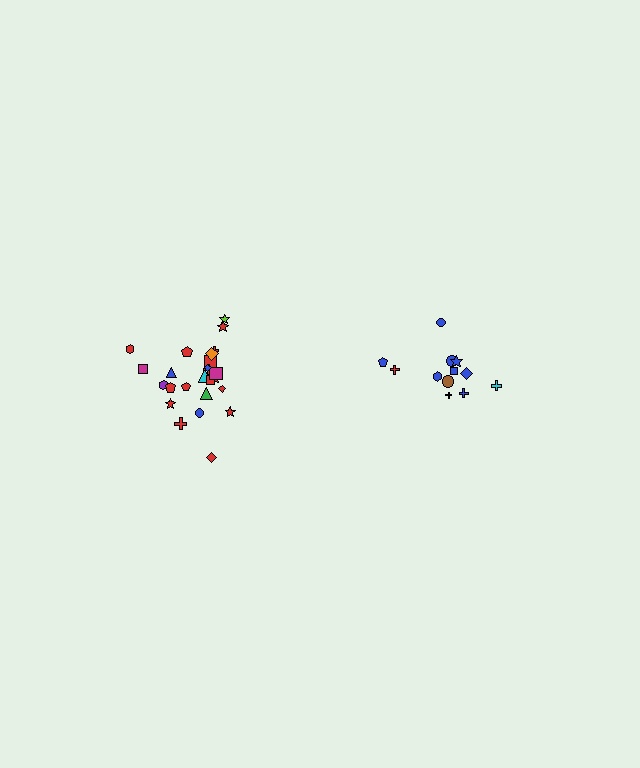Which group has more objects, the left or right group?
The left group.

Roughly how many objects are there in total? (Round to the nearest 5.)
Roughly 35 objects in total.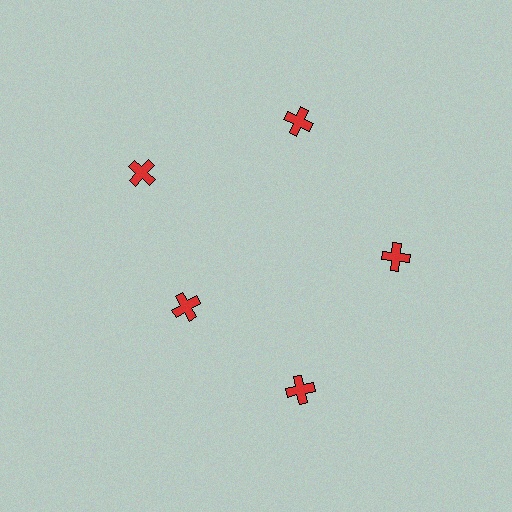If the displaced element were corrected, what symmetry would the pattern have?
It would have 5-fold rotational symmetry — the pattern would map onto itself every 72 degrees.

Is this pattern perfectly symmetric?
No. The 5 red crosses are arranged in a ring, but one element near the 8 o'clock position is pulled inward toward the center, breaking the 5-fold rotational symmetry.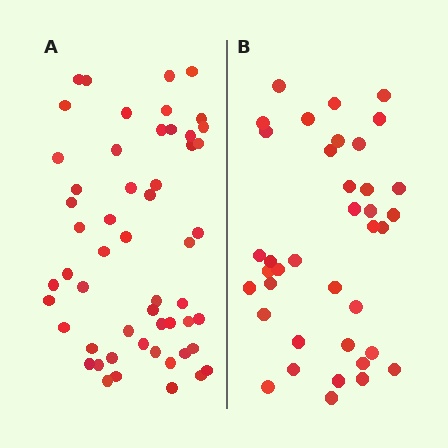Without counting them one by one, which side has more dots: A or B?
Region A (the left region) has more dots.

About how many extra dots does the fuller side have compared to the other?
Region A has approximately 15 more dots than region B.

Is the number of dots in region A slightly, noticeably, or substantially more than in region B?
Region A has noticeably more, but not dramatically so. The ratio is roughly 1.4 to 1.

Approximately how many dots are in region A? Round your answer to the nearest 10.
About 50 dots. (The exact count is 54, which rounds to 50.)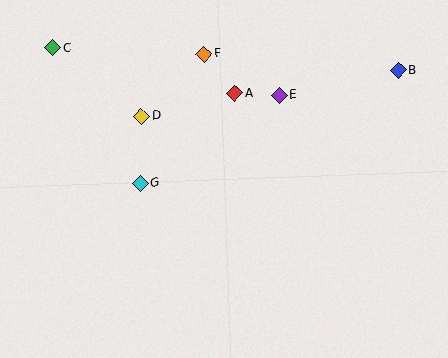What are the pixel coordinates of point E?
Point E is at (279, 95).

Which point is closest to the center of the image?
Point G at (140, 183) is closest to the center.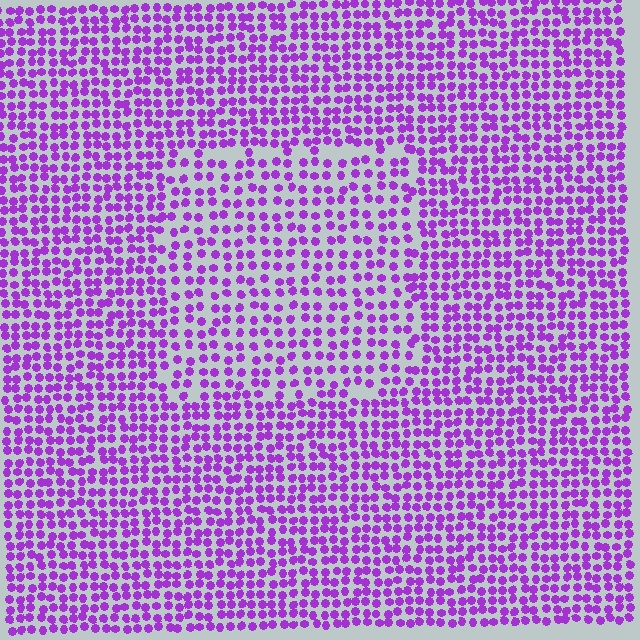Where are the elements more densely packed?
The elements are more densely packed outside the rectangle boundary.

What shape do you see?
I see a rectangle.